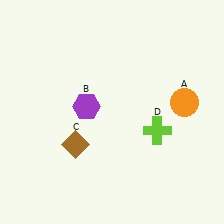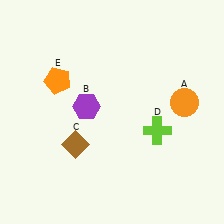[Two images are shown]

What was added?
An orange pentagon (E) was added in Image 2.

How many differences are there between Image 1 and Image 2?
There is 1 difference between the two images.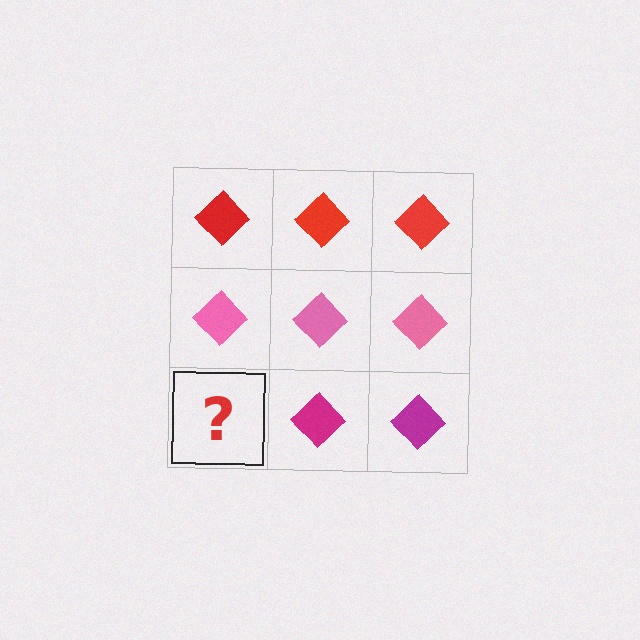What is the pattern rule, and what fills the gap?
The rule is that each row has a consistent color. The gap should be filled with a magenta diamond.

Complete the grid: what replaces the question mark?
The question mark should be replaced with a magenta diamond.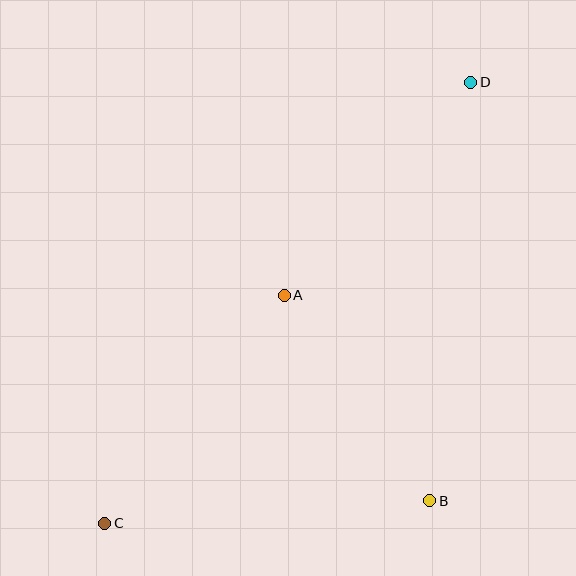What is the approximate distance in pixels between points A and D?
The distance between A and D is approximately 283 pixels.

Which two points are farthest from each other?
Points C and D are farthest from each other.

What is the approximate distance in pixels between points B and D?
The distance between B and D is approximately 420 pixels.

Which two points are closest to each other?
Points A and B are closest to each other.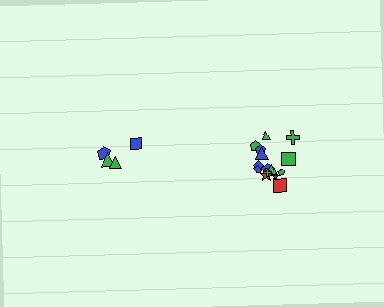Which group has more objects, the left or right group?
The right group.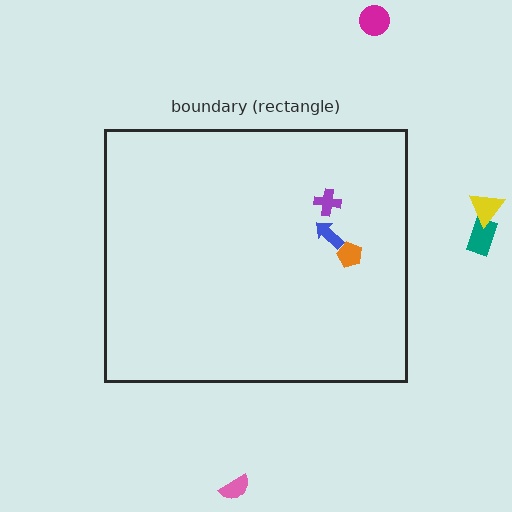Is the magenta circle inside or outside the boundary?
Outside.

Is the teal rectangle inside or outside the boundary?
Outside.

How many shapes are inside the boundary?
3 inside, 4 outside.